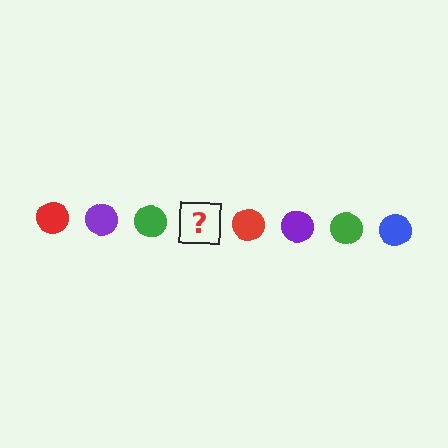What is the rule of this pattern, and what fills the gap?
The rule is that the pattern cycles through red, purple, green, blue circles. The gap should be filled with a blue circle.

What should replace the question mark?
The question mark should be replaced with a blue circle.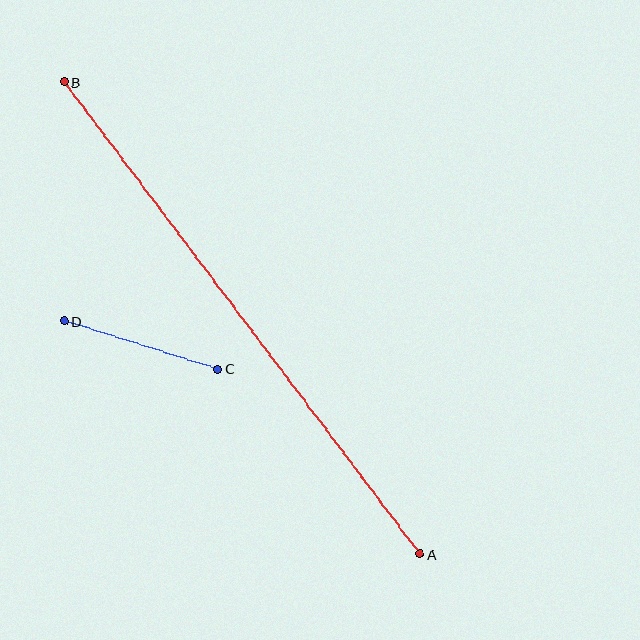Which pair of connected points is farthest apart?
Points A and B are farthest apart.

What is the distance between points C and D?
The distance is approximately 161 pixels.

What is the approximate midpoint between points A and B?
The midpoint is at approximately (242, 318) pixels.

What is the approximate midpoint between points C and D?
The midpoint is at approximately (141, 345) pixels.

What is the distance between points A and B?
The distance is approximately 592 pixels.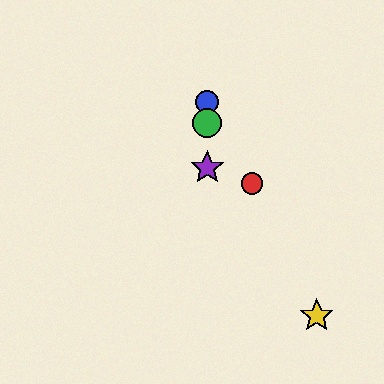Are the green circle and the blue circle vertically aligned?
Yes, both are at x≈207.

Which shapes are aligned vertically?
The blue circle, the green circle, the purple star are aligned vertically.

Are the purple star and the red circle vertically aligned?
No, the purple star is at x≈207 and the red circle is at x≈252.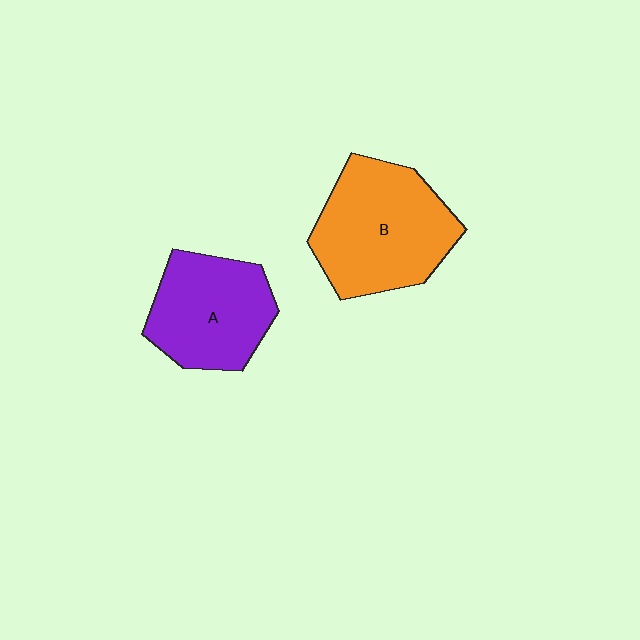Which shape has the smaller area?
Shape A (purple).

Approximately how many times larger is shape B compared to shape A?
Approximately 1.2 times.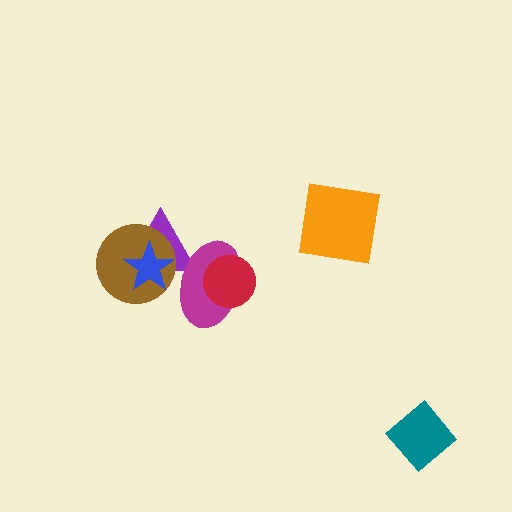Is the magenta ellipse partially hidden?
Yes, it is partially covered by another shape.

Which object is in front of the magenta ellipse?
The red circle is in front of the magenta ellipse.